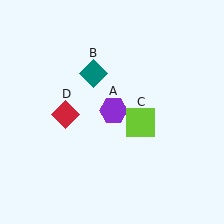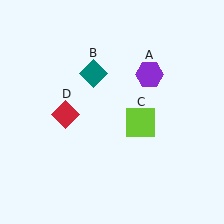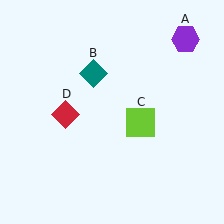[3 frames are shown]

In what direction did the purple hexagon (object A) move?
The purple hexagon (object A) moved up and to the right.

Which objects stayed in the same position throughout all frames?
Teal diamond (object B) and lime square (object C) and red diamond (object D) remained stationary.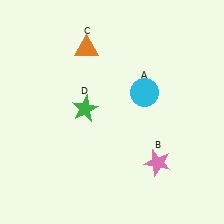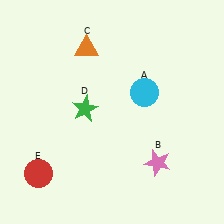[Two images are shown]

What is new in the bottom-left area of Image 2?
A red circle (E) was added in the bottom-left area of Image 2.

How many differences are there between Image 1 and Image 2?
There is 1 difference between the two images.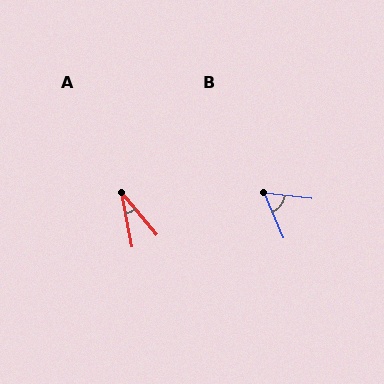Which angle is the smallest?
A, at approximately 29 degrees.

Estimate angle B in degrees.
Approximately 61 degrees.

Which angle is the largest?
B, at approximately 61 degrees.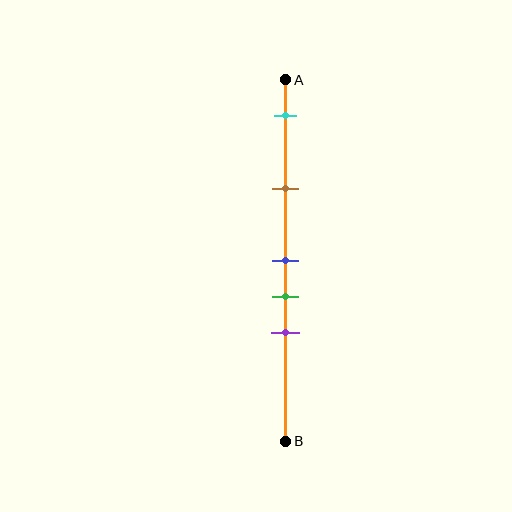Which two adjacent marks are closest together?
The blue and green marks are the closest adjacent pair.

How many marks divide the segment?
There are 5 marks dividing the segment.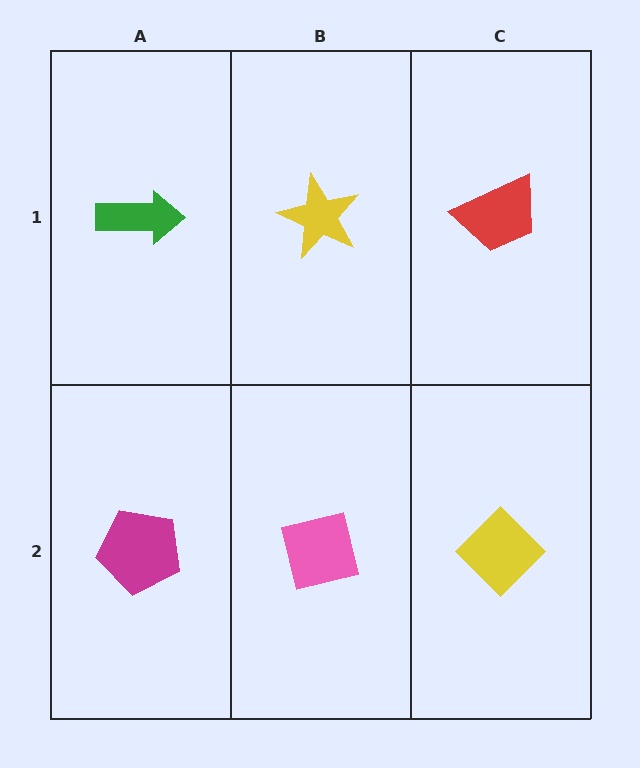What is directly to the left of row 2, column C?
A pink square.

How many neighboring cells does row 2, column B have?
3.